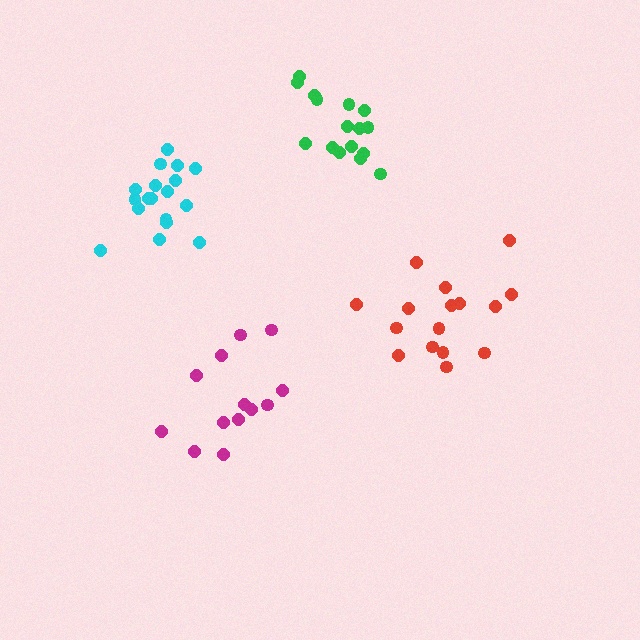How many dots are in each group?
Group 1: 16 dots, Group 2: 16 dots, Group 3: 13 dots, Group 4: 18 dots (63 total).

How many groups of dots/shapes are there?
There are 4 groups.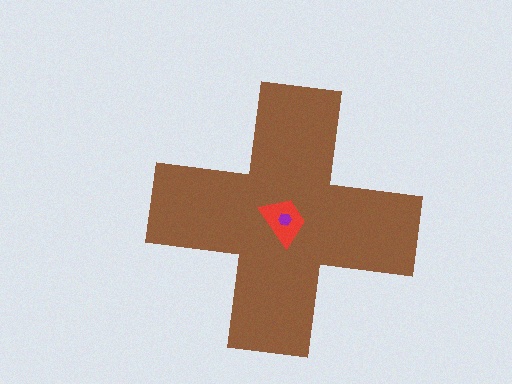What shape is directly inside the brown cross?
The red trapezoid.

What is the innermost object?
The purple hexagon.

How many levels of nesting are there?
3.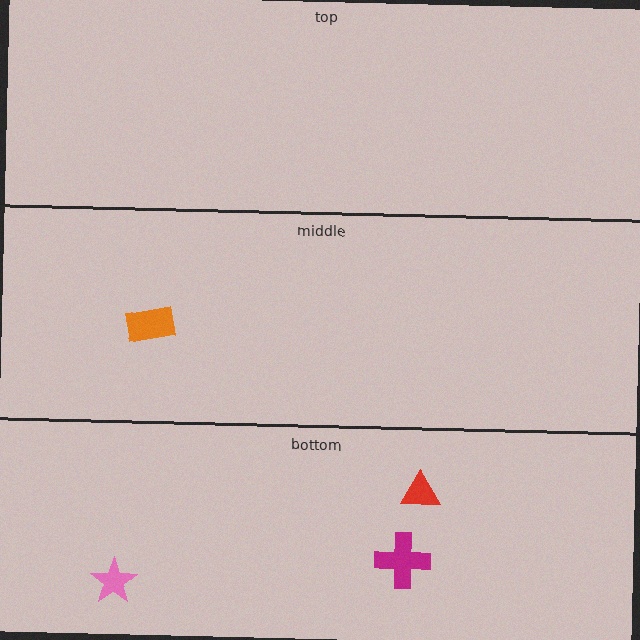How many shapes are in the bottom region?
3.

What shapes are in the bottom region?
The red triangle, the pink star, the magenta cross.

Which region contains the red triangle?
The bottom region.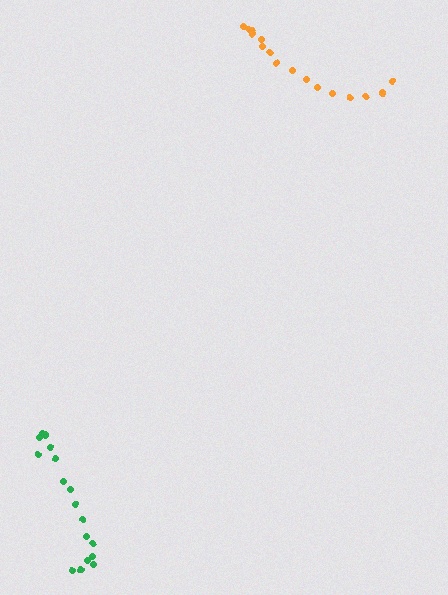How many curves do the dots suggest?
There are 2 distinct paths.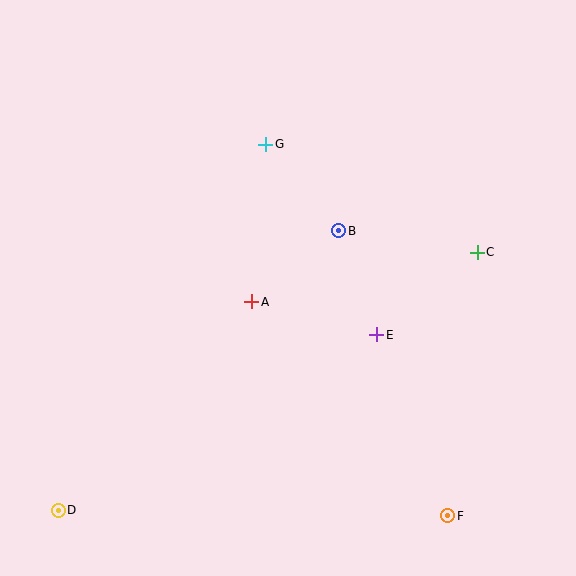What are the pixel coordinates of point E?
Point E is at (377, 335).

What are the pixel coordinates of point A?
Point A is at (252, 302).